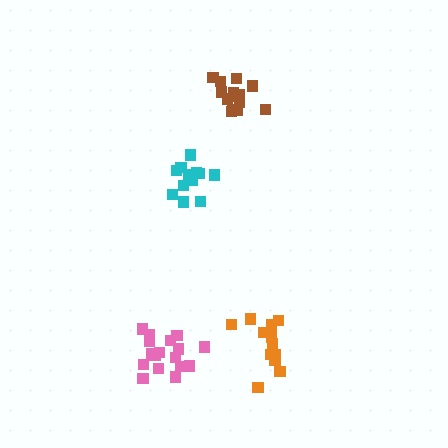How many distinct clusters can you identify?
There are 4 distinct clusters.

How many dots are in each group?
Group 1: 17 dots, Group 2: 12 dots, Group 3: 14 dots, Group 4: 13 dots (56 total).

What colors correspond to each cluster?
The clusters are colored: pink, orange, brown, cyan.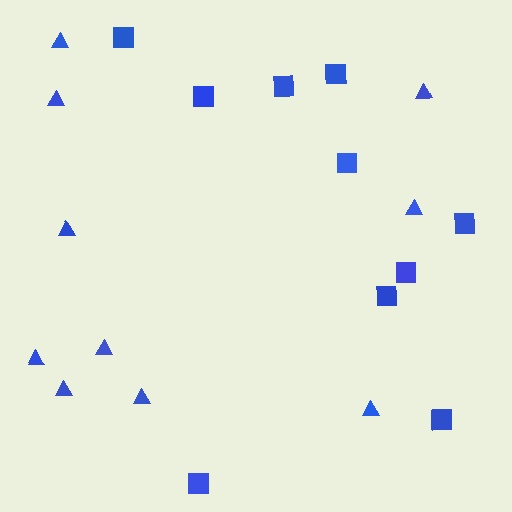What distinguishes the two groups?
There are 2 groups: one group of triangles (10) and one group of squares (10).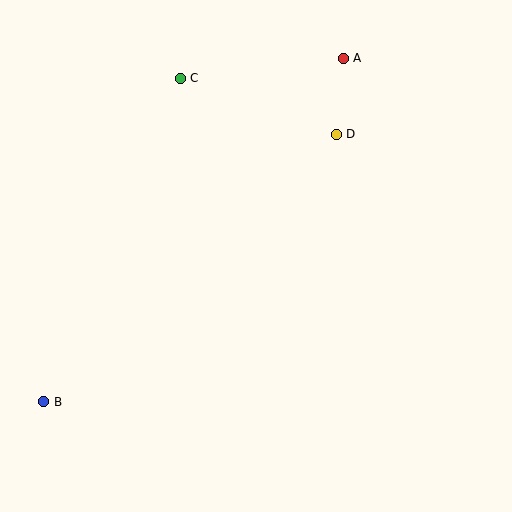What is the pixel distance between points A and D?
The distance between A and D is 77 pixels.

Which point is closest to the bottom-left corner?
Point B is closest to the bottom-left corner.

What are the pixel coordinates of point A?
Point A is at (343, 58).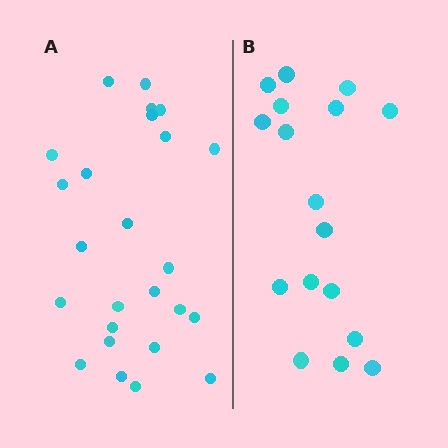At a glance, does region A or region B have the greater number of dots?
Region A (the left region) has more dots.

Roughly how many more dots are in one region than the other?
Region A has roughly 8 or so more dots than region B.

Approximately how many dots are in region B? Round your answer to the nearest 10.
About 20 dots. (The exact count is 17, which rounds to 20.)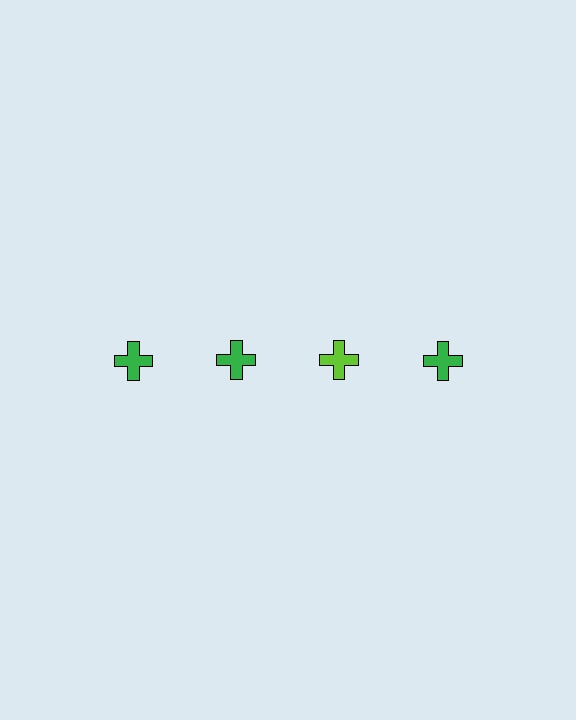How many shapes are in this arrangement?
There are 4 shapes arranged in a grid pattern.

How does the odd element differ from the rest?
It has a different color: lime instead of green.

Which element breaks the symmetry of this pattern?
The lime cross in the top row, center column breaks the symmetry. All other shapes are green crosses.